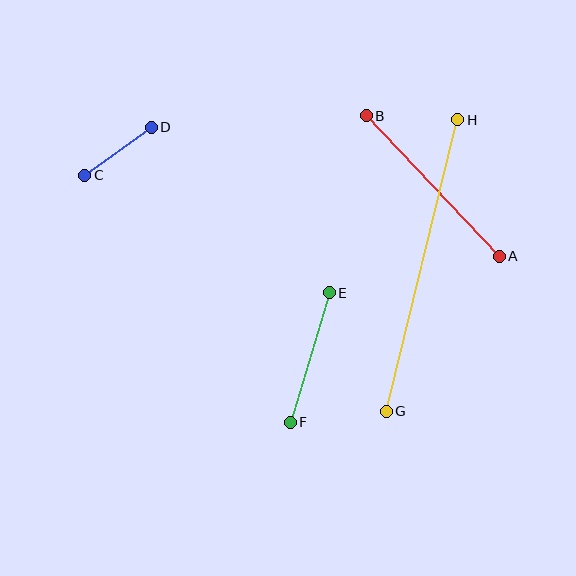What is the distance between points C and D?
The distance is approximately 82 pixels.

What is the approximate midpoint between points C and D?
The midpoint is at approximately (118, 151) pixels.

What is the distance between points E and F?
The distance is approximately 135 pixels.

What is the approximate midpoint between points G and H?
The midpoint is at approximately (422, 266) pixels.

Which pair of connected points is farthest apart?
Points G and H are farthest apart.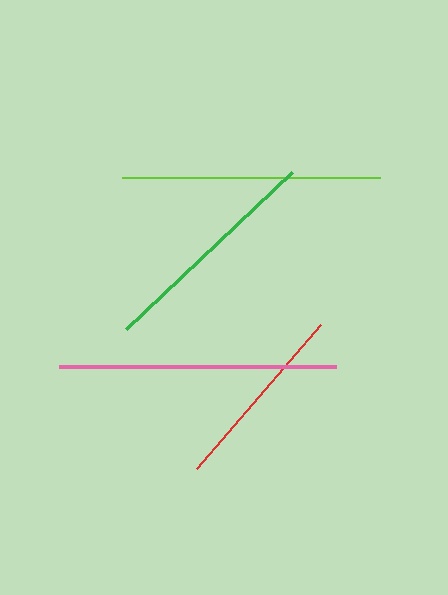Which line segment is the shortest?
The red line is the shortest at approximately 190 pixels.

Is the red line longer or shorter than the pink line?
The pink line is longer than the red line.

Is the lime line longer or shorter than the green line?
The lime line is longer than the green line.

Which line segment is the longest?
The pink line is the longest at approximately 277 pixels.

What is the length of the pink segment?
The pink segment is approximately 277 pixels long.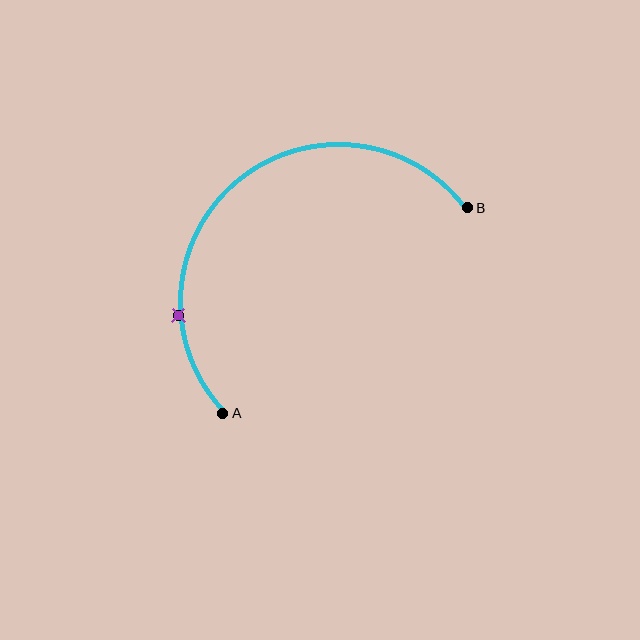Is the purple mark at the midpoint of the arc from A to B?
No. The purple mark lies on the arc but is closer to endpoint A. The arc midpoint would be at the point on the curve equidistant along the arc from both A and B.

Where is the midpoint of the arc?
The arc midpoint is the point on the curve farthest from the straight line joining A and B. It sits above and to the left of that line.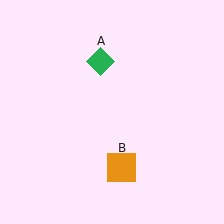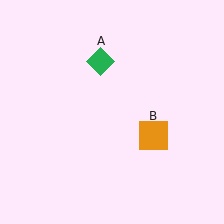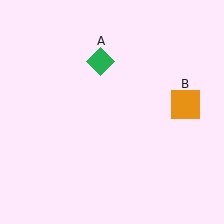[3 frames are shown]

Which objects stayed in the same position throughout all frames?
Green diamond (object A) remained stationary.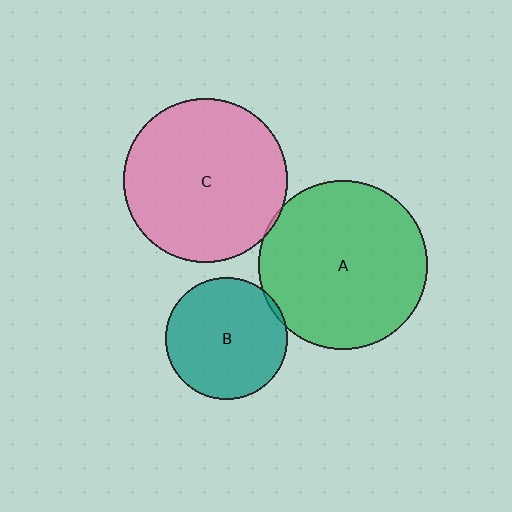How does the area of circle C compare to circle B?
Approximately 1.8 times.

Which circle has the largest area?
Circle A (green).